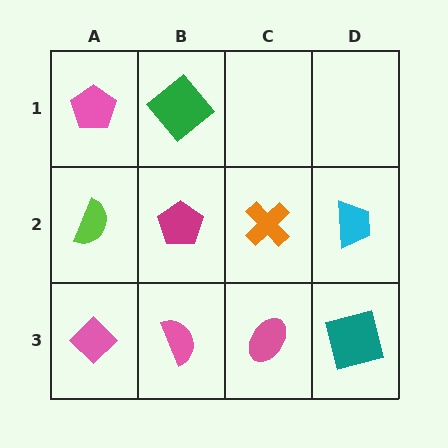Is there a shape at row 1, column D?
No, that cell is empty.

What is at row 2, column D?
A cyan trapezoid.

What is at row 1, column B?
A green diamond.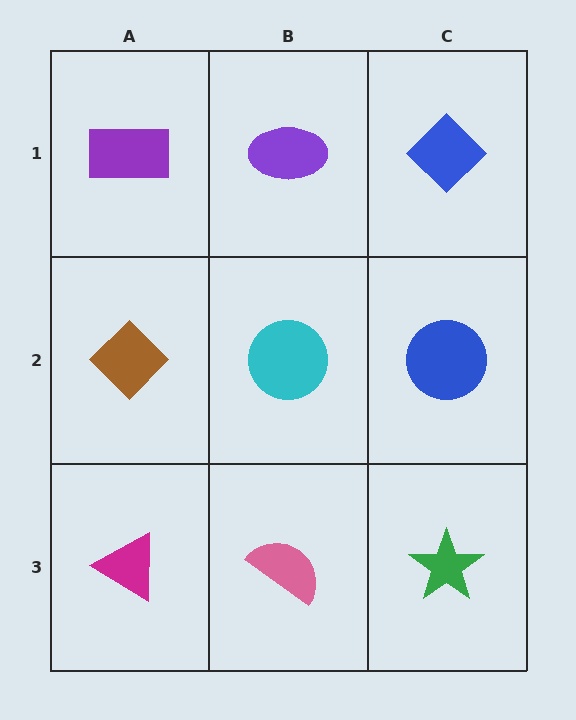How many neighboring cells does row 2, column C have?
3.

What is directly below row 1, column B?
A cyan circle.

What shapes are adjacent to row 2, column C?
A blue diamond (row 1, column C), a green star (row 3, column C), a cyan circle (row 2, column B).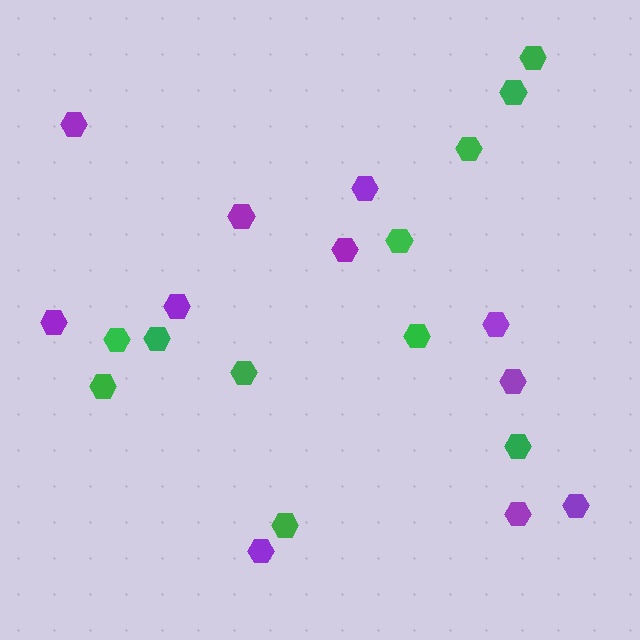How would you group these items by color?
There are 2 groups: one group of purple hexagons (11) and one group of green hexagons (11).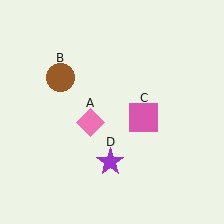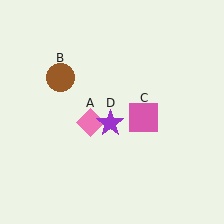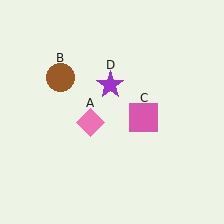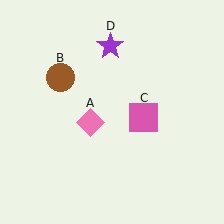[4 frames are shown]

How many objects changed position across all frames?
1 object changed position: purple star (object D).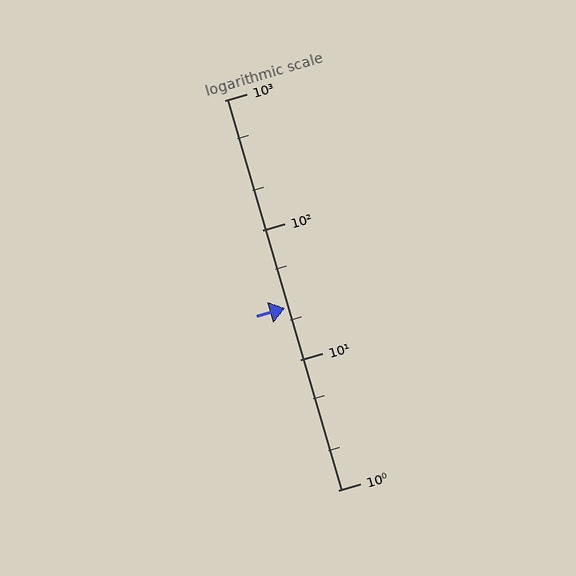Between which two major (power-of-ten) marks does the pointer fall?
The pointer is between 10 and 100.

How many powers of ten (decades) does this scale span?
The scale spans 3 decades, from 1 to 1000.